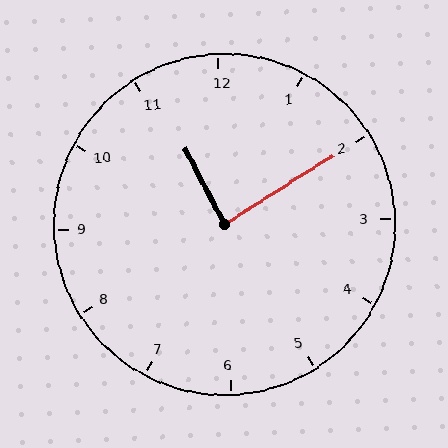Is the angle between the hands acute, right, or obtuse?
It is right.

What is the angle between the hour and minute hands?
Approximately 85 degrees.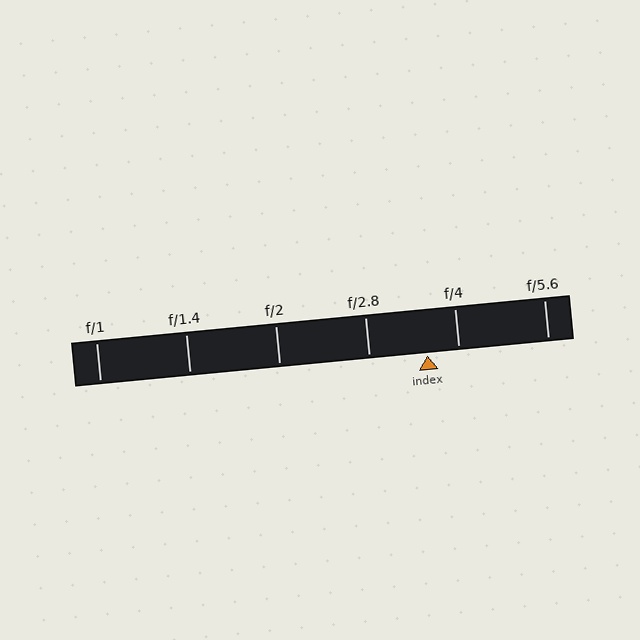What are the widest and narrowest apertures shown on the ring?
The widest aperture shown is f/1 and the narrowest is f/5.6.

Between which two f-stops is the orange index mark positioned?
The index mark is between f/2.8 and f/4.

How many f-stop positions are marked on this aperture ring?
There are 6 f-stop positions marked.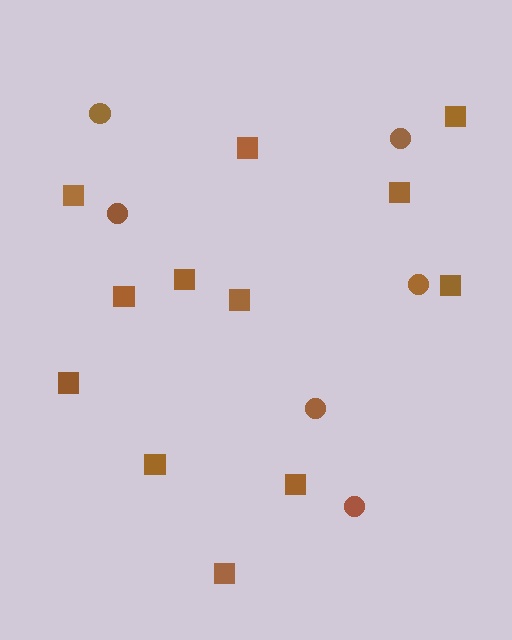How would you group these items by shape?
There are 2 groups: one group of squares (12) and one group of circles (6).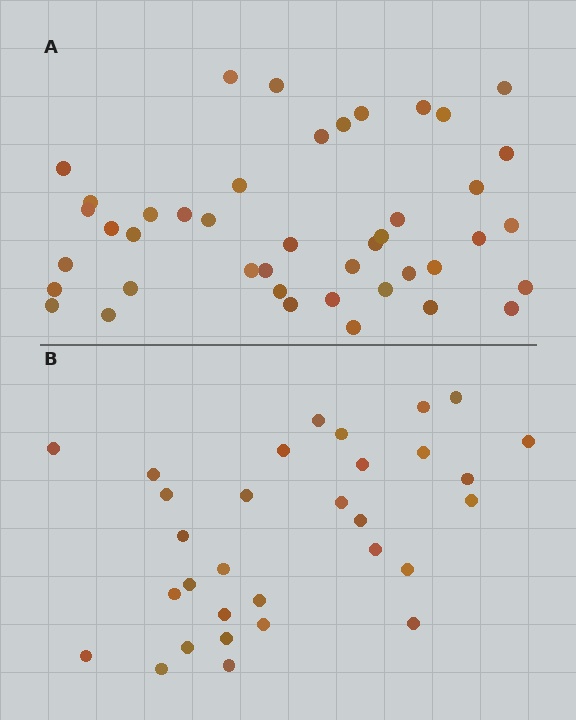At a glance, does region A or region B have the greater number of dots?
Region A (the top region) has more dots.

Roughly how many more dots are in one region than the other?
Region A has roughly 12 or so more dots than region B.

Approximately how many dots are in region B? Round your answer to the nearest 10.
About 30 dots. (The exact count is 31, which rounds to 30.)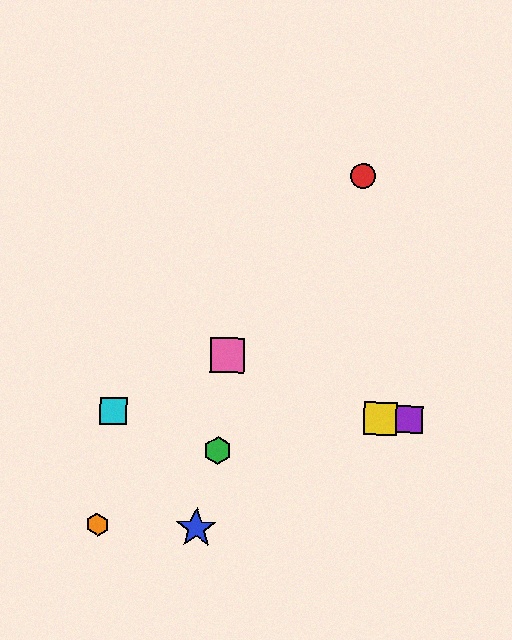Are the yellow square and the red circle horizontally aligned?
No, the yellow square is at y≈419 and the red circle is at y≈176.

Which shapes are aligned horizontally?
The yellow square, the purple square, the cyan square are aligned horizontally.